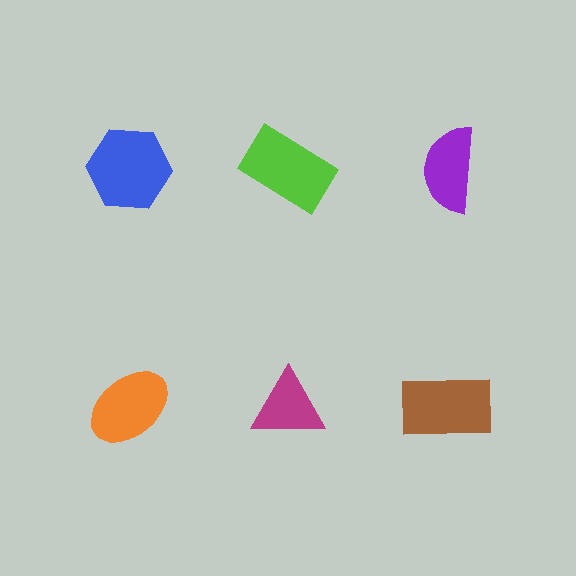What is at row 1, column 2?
A lime rectangle.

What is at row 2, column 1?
An orange ellipse.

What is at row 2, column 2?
A magenta triangle.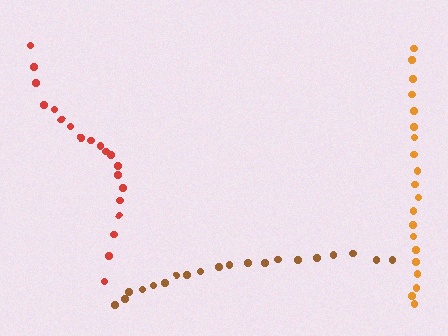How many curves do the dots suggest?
There are 3 distinct paths.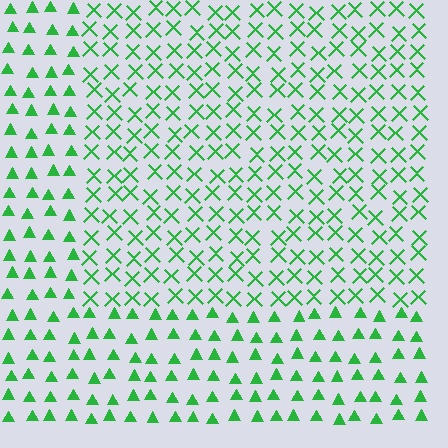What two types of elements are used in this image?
The image uses X marks inside the rectangle region and triangles outside it.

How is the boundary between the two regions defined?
The boundary is defined by a change in element shape: X marks inside vs. triangles outside. All elements share the same color and spacing.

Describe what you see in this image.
The image is filled with small green elements arranged in a uniform grid. A rectangle-shaped region contains X marks, while the surrounding area contains triangles. The boundary is defined purely by the change in element shape.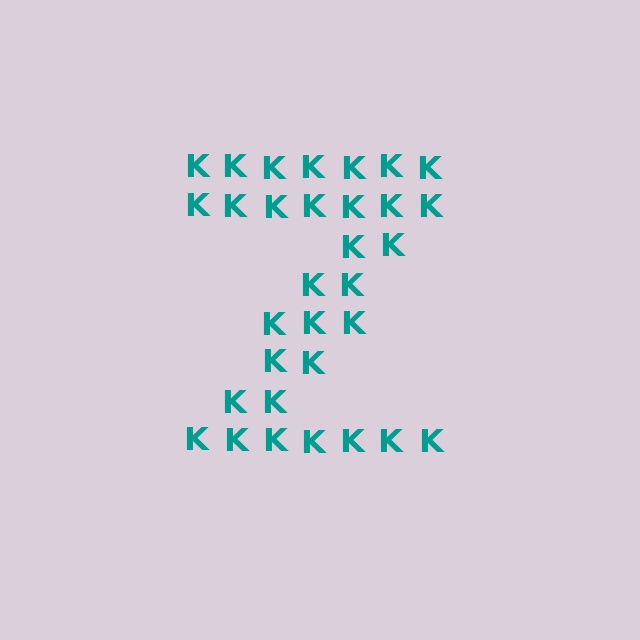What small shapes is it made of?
It is made of small letter K's.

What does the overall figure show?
The overall figure shows the letter Z.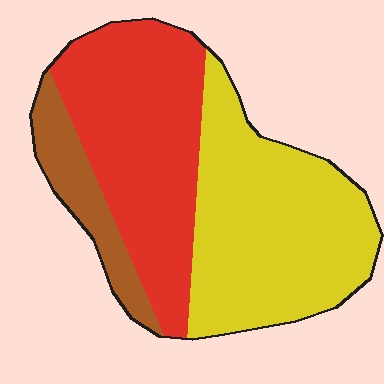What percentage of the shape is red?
Red takes up about two fifths (2/5) of the shape.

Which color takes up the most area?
Yellow, at roughly 45%.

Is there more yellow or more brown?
Yellow.